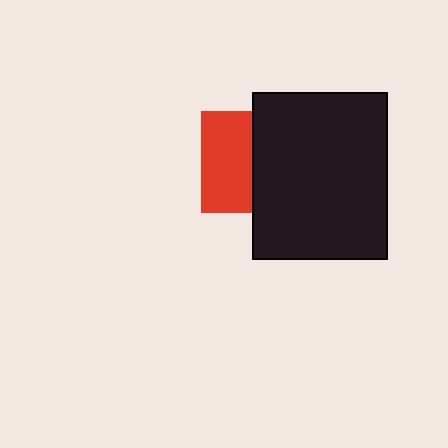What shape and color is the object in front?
The object in front is a black rectangle.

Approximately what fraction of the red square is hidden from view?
Roughly 51% of the red square is hidden behind the black rectangle.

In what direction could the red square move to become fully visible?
The red square could move left. That would shift it out from behind the black rectangle entirely.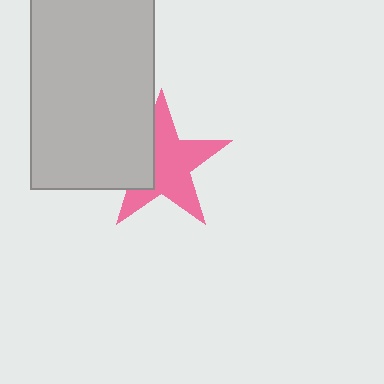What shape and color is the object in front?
The object in front is a light gray rectangle.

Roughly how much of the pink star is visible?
Most of it is visible (roughly 68%).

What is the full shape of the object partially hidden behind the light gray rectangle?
The partially hidden object is a pink star.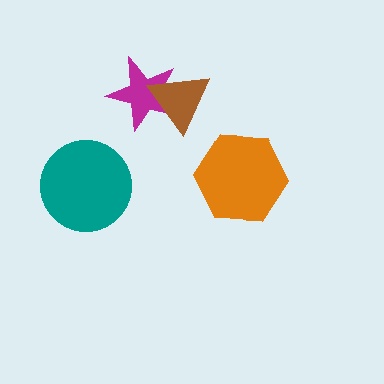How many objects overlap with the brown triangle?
1 object overlaps with the brown triangle.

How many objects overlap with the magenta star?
1 object overlaps with the magenta star.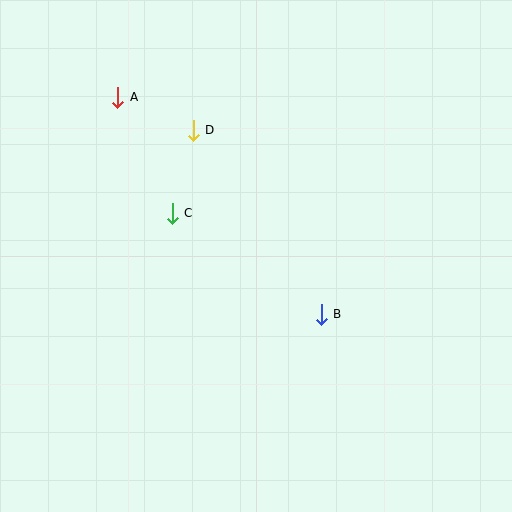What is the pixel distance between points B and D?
The distance between B and D is 224 pixels.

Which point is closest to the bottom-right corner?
Point B is closest to the bottom-right corner.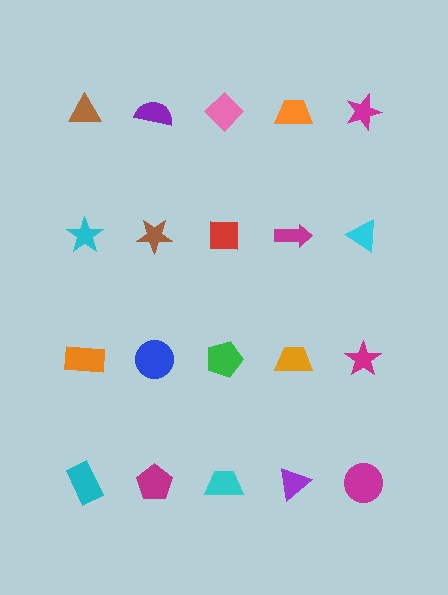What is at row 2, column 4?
A magenta arrow.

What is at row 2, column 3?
A red square.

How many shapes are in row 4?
5 shapes.